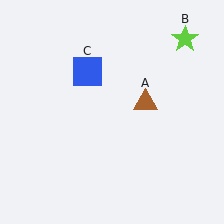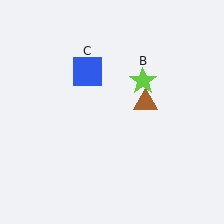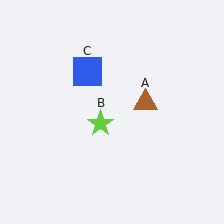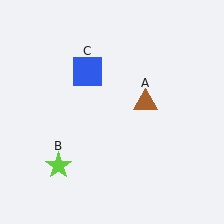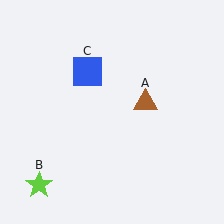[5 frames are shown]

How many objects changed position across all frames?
1 object changed position: lime star (object B).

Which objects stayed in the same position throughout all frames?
Brown triangle (object A) and blue square (object C) remained stationary.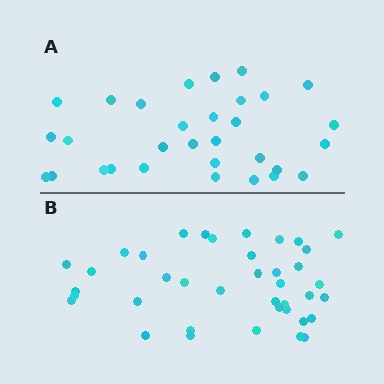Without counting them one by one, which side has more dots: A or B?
Region B (the bottom region) has more dots.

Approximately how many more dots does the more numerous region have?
Region B has roughly 8 or so more dots than region A.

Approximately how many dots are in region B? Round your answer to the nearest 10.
About 40 dots. (The exact count is 39, which rounds to 40.)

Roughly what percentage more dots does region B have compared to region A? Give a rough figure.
About 25% more.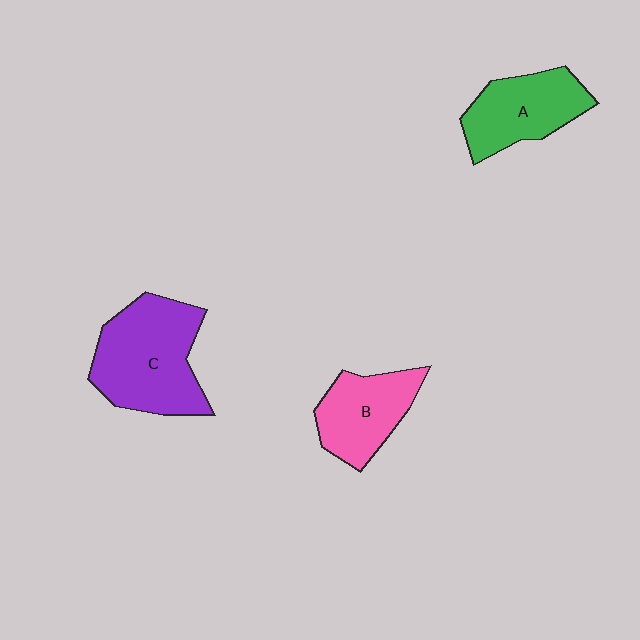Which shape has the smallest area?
Shape B (pink).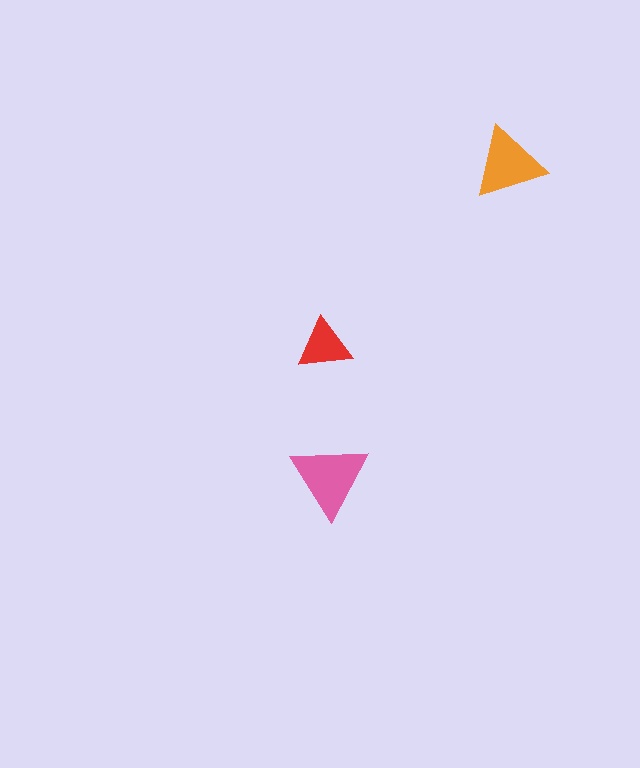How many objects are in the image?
There are 3 objects in the image.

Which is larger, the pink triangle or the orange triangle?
The pink one.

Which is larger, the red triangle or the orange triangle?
The orange one.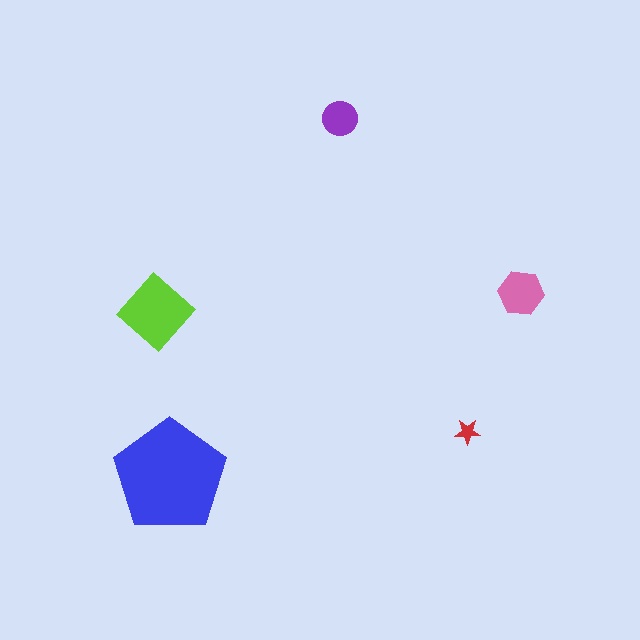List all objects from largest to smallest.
The blue pentagon, the lime diamond, the pink hexagon, the purple circle, the red star.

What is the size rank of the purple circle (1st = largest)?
4th.